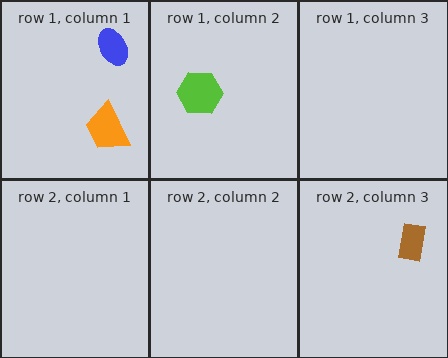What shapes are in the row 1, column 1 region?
The blue ellipse, the orange trapezoid.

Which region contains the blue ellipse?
The row 1, column 1 region.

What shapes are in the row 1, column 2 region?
The lime hexagon.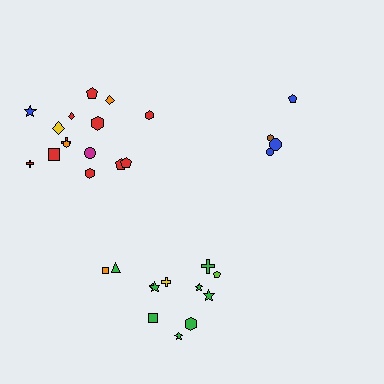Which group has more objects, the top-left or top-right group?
The top-left group.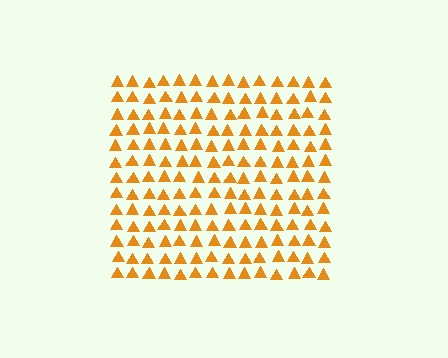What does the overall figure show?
The overall figure shows a square.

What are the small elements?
The small elements are triangles.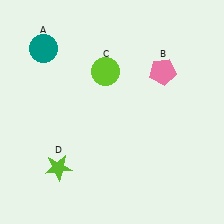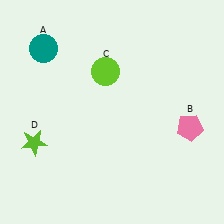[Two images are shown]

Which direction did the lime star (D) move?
The lime star (D) moved up.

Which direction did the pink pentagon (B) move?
The pink pentagon (B) moved down.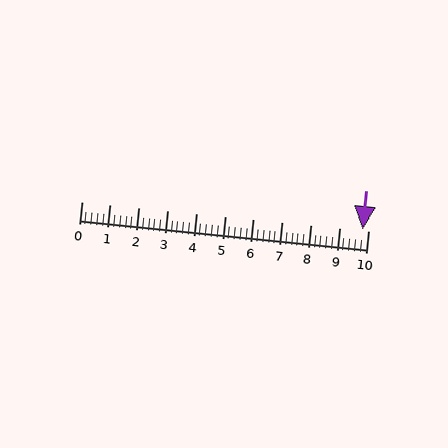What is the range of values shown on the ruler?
The ruler shows values from 0 to 10.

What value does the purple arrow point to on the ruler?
The purple arrow points to approximately 9.8.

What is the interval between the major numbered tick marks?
The major tick marks are spaced 1 units apart.